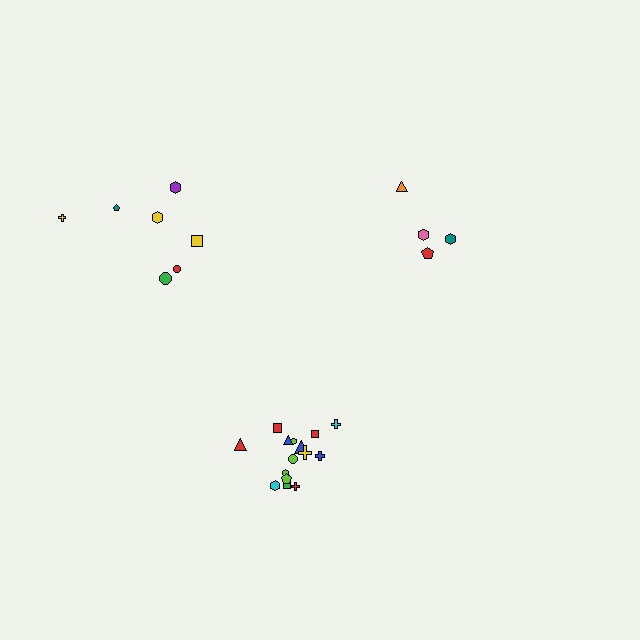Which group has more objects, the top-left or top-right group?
The top-left group.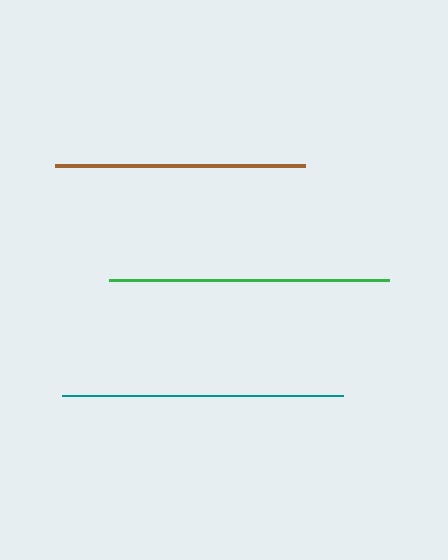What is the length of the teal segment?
The teal segment is approximately 281 pixels long.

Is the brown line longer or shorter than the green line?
The green line is longer than the brown line.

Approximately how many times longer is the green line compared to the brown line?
The green line is approximately 1.1 times the length of the brown line.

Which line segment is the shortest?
The brown line is the shortest at approximately 249 pixels.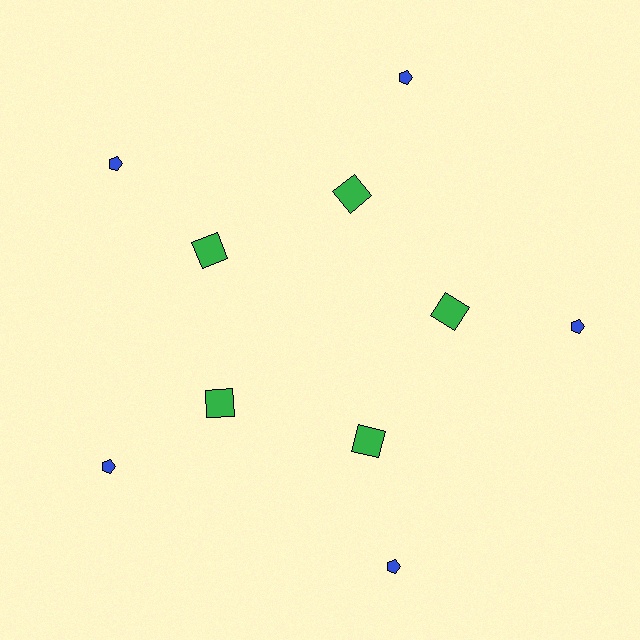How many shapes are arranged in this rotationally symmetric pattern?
There are 10 shapes, arranged in 5 groups of 2.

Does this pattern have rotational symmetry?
Yes, this pattern has 5-fold rotational symmetry. It looks the same after rotating 72 degrees around the center.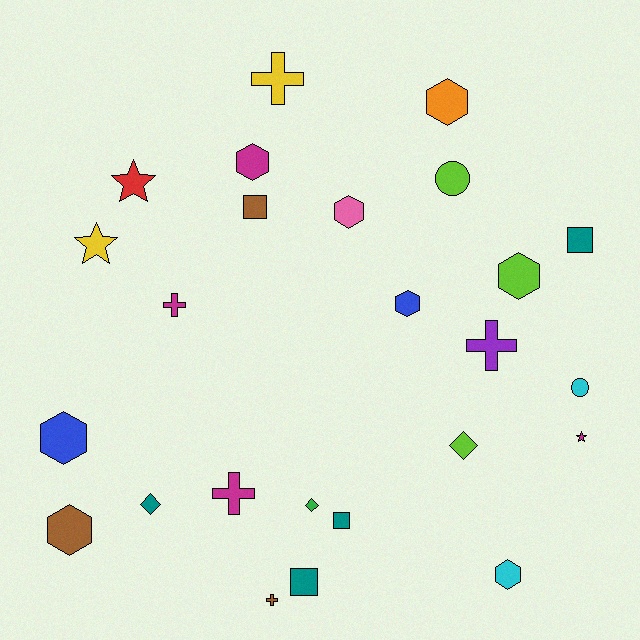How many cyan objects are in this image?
There are 2 cyan objects.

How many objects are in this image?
There are 25 objects.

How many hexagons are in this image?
There are 8 hexagons.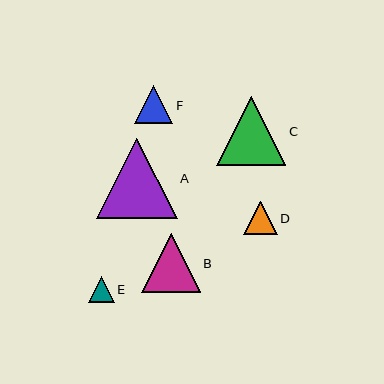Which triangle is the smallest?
Triangle E is the smallest with a size of approximately 26 pixels.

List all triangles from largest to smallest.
From largest to smallest: A, C, B, F, D, E.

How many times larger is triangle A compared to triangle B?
Triangle A is approximately 1.4 times the size of triangle B.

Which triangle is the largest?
Triangle A is the largest with a size of approximately 80 pixels.